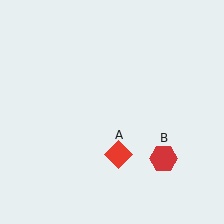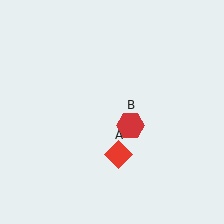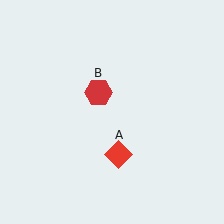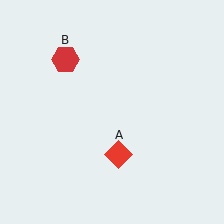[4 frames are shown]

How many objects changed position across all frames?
1 object changed position: red hexagon (object B).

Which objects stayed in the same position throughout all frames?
Red diamond (object A) remained stationary.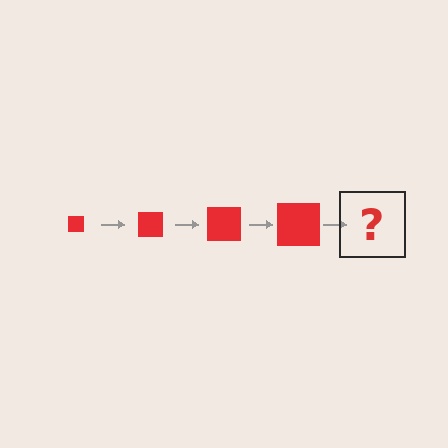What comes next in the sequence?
The next element should be a red square, larger than the previous one.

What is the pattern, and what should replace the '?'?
The pattern is that the square gets progressively larger each step. The '?' should be a red square, larger than the previous one.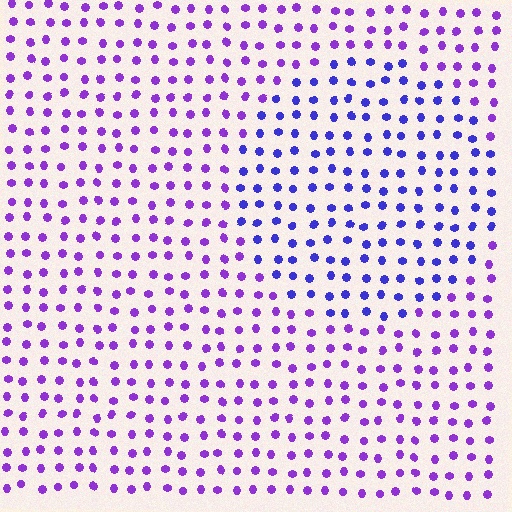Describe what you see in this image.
The image is filled with small purple elements in a uniform arrangement. A circle-shaped region is visible where the elements are tinted to a slightly different hue, forming a subtle color boundary.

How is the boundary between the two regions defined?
The boundary is defined purely by a slight shift in hue (about 33 degrees). Spacing, size, and orientation are identical on both sides.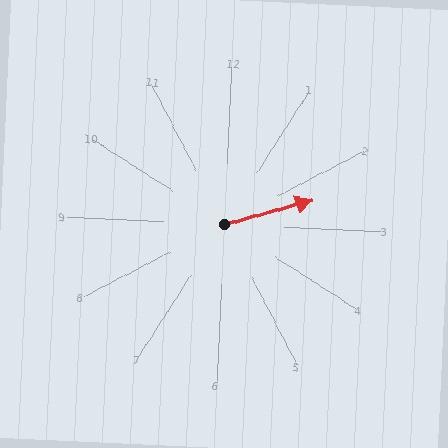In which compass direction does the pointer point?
East.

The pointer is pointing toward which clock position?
Roughly 2 o'clock.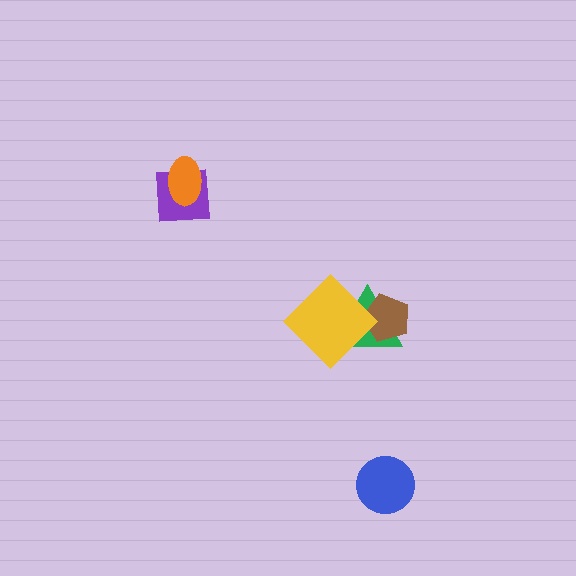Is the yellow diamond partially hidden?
No, no other shape covers it.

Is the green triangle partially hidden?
Yes, it is partially covered by another shape.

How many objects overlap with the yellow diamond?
2 objects overlap with the yellow diamond.